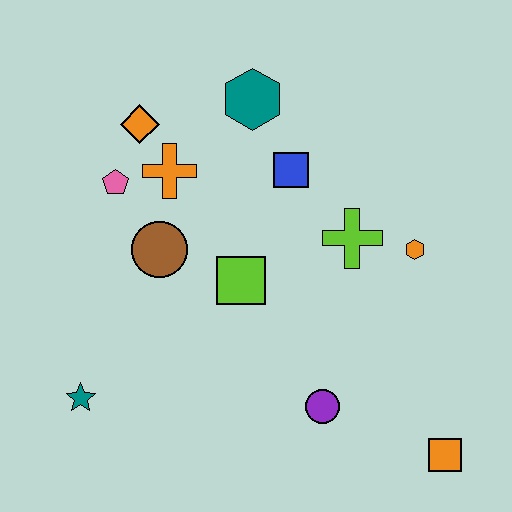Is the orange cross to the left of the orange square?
Yes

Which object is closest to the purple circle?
The orange square is closest to the purple circle.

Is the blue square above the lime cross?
Yes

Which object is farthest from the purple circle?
The orange diamond is farthest from the purple circle.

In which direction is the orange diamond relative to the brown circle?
The orange diamond is above the brown circle.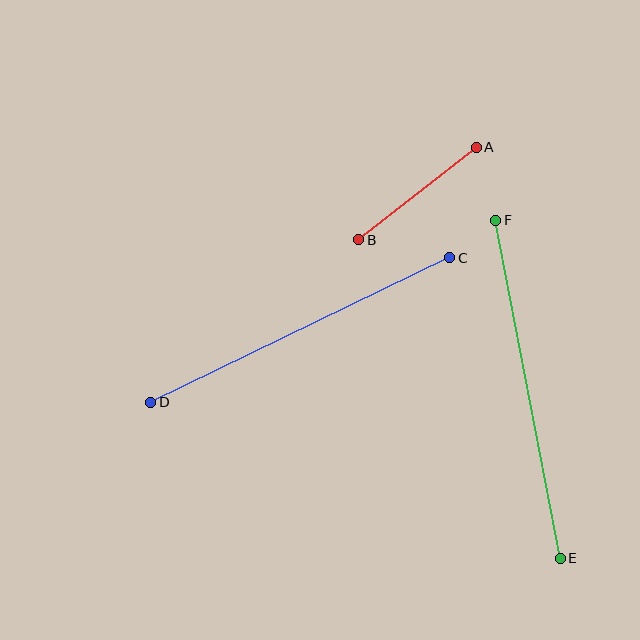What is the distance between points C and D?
The distance is approximately 332 pixels.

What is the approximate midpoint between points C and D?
The midpoint is at approximately (300, 330) pixels.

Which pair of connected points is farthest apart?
Points E and F are farthest apart.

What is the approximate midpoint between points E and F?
The midpoint is at approximately (528, 389) pixels.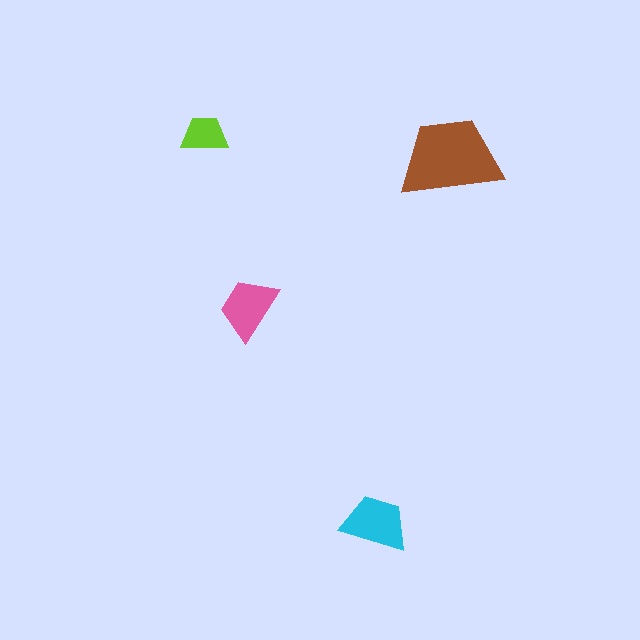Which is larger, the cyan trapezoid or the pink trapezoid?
The cyan one.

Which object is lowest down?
The cyan trapezoid is bottommost.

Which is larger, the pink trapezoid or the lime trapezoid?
The pink one.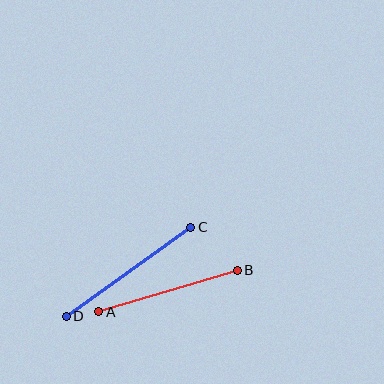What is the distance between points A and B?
The distance is approximately 145 pixels.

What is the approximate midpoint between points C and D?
The midpoint is at approximately (128, 272) pixels.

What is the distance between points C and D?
The distance is approximately 153 pixels.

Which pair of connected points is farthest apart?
Points C and D are farthest apart.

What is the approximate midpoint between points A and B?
The midpoint is at approximately (168, 291) pixels.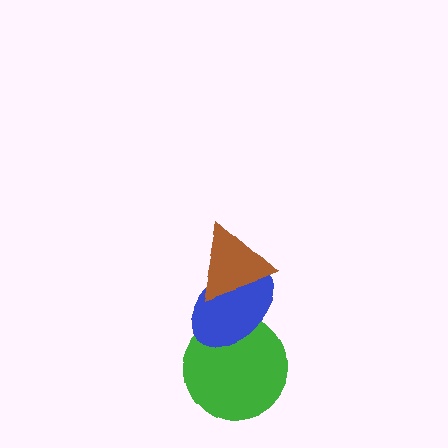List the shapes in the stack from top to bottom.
From top to bottom: the brown triangle, the blue ellipse, the green circle.